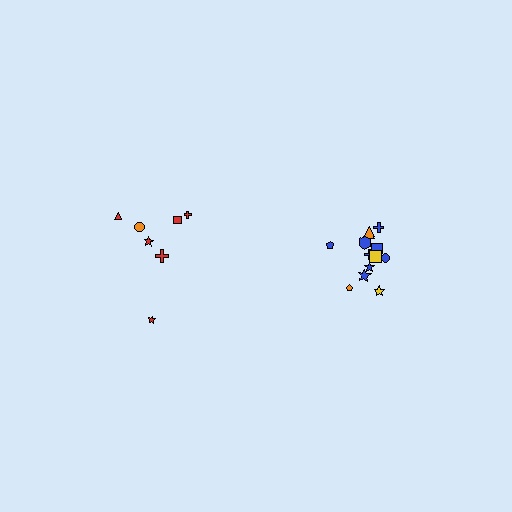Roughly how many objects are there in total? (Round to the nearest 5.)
Roughly 20 objects in total.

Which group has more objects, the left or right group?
The right group.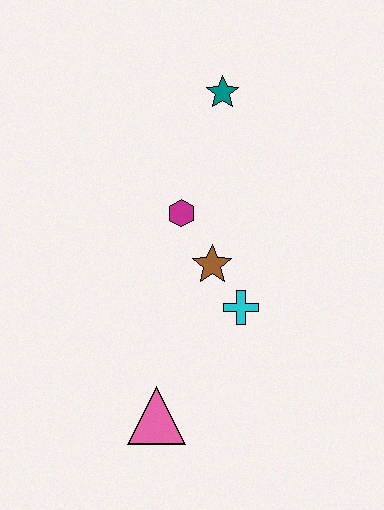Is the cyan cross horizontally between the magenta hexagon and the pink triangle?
No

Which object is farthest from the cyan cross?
The teal star is farthest from the cyan cross.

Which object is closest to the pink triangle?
The cyan cross is closest to the pink triangle.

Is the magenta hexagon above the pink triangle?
Yes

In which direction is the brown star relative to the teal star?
The brown star is below the teal star.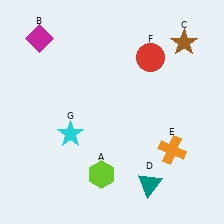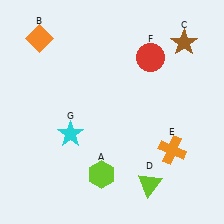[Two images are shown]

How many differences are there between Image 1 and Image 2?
There are 2 differences between the two images.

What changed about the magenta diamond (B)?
In Image 1, B is magenta. In Image 2, it changed to orange.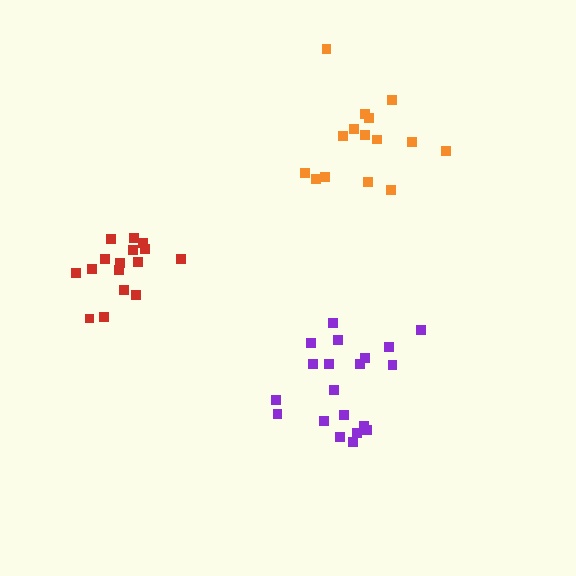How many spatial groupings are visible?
There are 3 spatial groupings.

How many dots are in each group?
Group 1: 16 dots, Group 2: 20 dots, Group 3: 15 dots (51 total).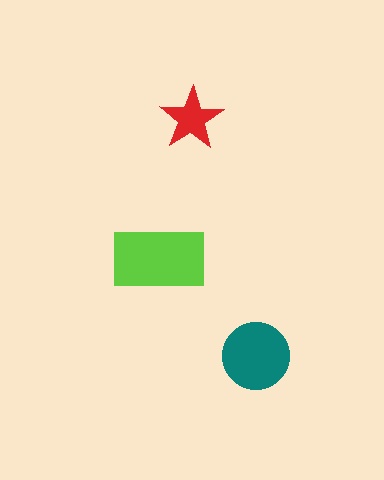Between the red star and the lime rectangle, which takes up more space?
The lime rectangle.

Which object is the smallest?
The red star.